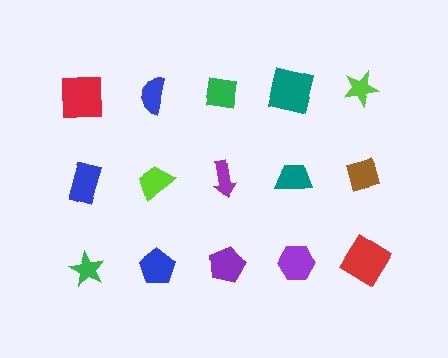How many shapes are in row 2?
5 shapes.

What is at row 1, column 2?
A blue semicircle.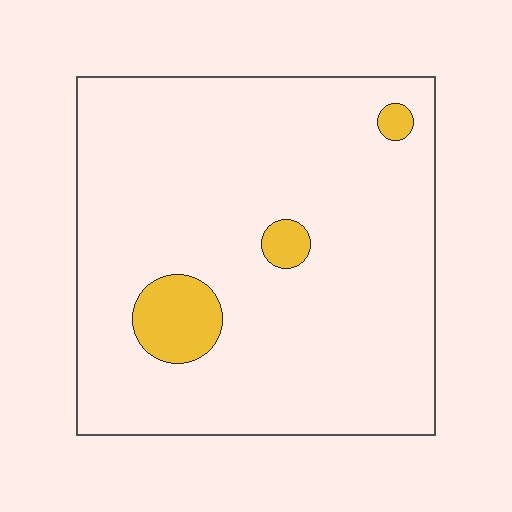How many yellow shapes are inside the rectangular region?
3.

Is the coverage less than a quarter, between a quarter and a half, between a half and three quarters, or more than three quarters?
Less than a quarter.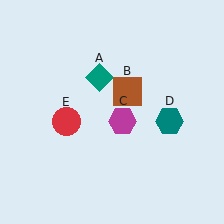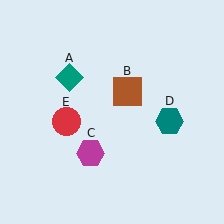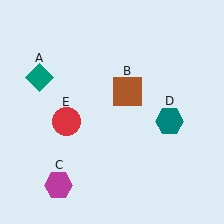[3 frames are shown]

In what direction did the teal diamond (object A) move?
The teal diamond (object A) moved left.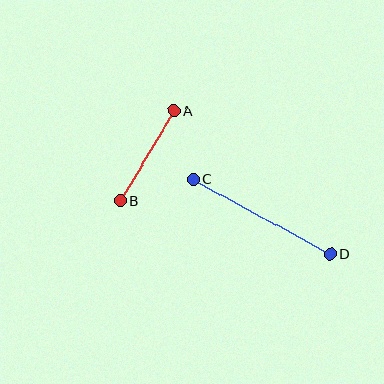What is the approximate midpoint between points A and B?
The midpoint is at approximately (147, 156) pixels.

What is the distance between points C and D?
The distance is approximately 156 pixels.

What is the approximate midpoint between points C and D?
The midpoint is at approximately (262, 217) pixels.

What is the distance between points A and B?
The distance is approximately 105 pixels.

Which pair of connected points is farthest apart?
Points C and D are farthest apart.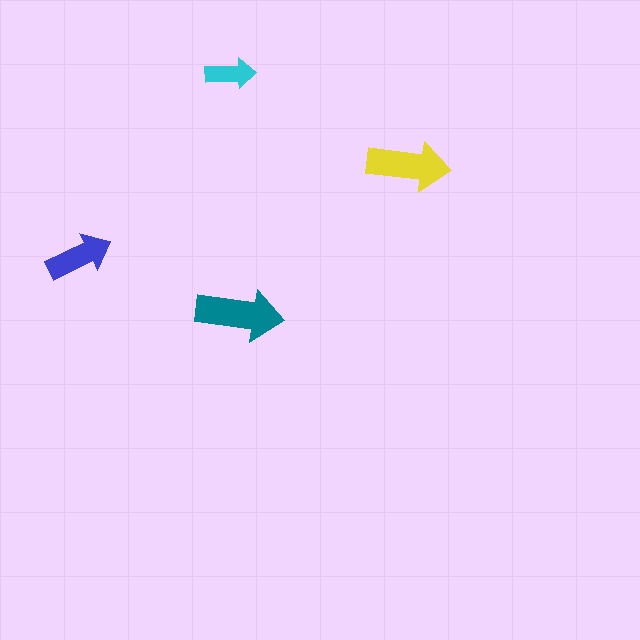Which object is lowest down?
The teal arrow is bottommost.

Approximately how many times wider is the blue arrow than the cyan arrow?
About 1.5 times wider.